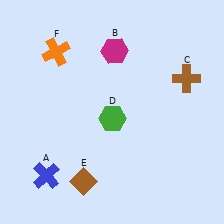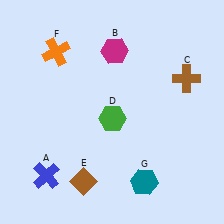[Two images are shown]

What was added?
A teal hexagon (G) was added in Image 2.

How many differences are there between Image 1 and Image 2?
There is 1 difference between the two images.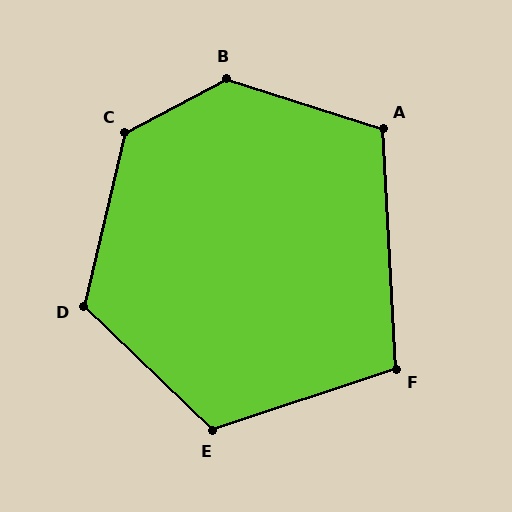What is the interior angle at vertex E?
Approximately 118 degrees (obtuse).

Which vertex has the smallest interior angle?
F, at approximately 106 degrees.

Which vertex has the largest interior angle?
B, at approximately 134 degrees.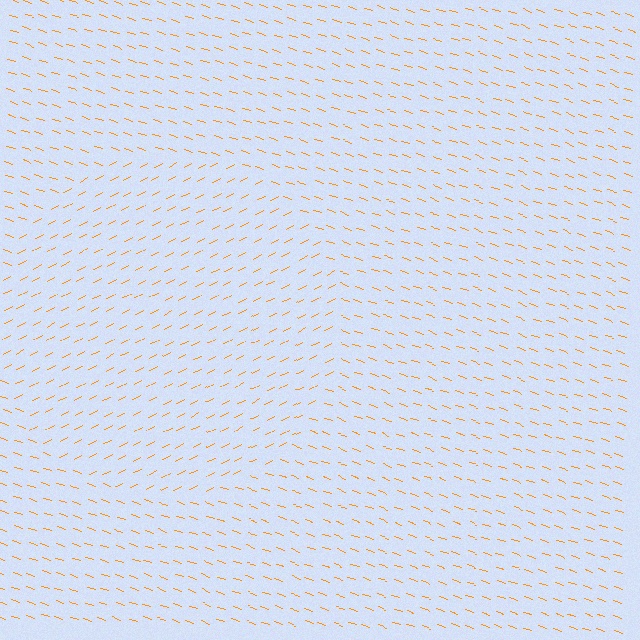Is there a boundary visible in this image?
Yes, there is a texture boundary formed by a change in line orientation.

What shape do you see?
I see a circle.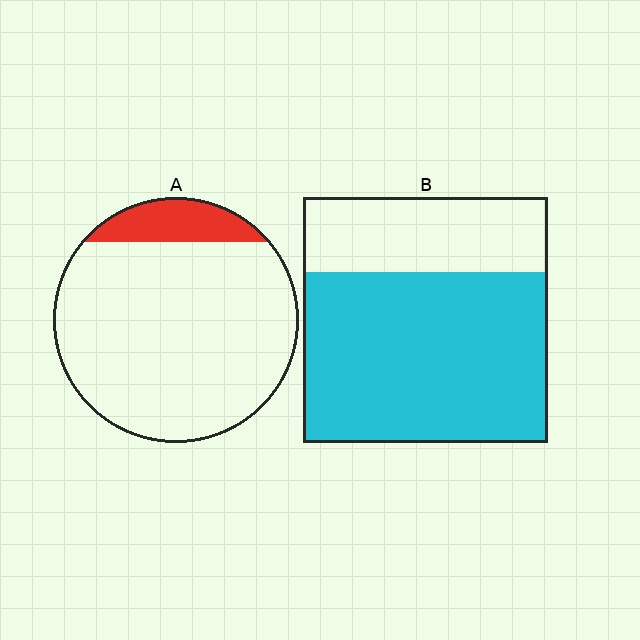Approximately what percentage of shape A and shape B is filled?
A is approximately 15% and B is approximately 70%.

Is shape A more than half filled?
No.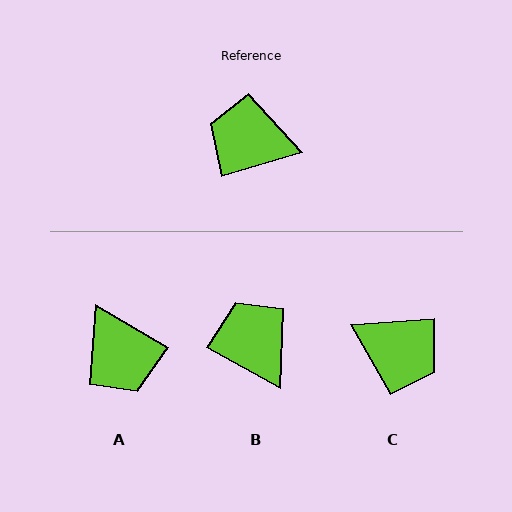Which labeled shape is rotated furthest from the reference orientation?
C, about 168 degrees away.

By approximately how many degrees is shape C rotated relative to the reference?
Approximately 168 degrees counter-clockwise.